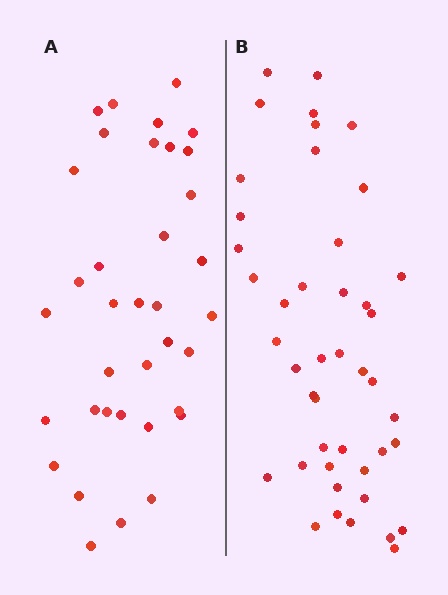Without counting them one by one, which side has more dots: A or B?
Region B (the right region) has more dots.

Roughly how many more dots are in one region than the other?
Region B has roughly 8 or so more dots than region A.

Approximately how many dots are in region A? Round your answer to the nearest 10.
About 40 dots. (The exact count is 36, which rounds to 40.)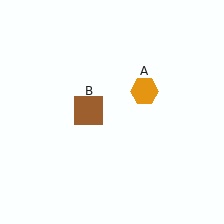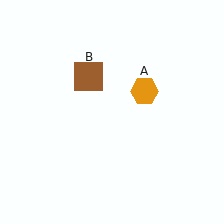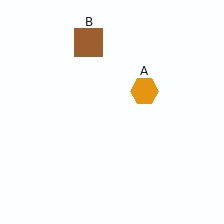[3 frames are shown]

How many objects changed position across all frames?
1 object changed position: brown square (object B).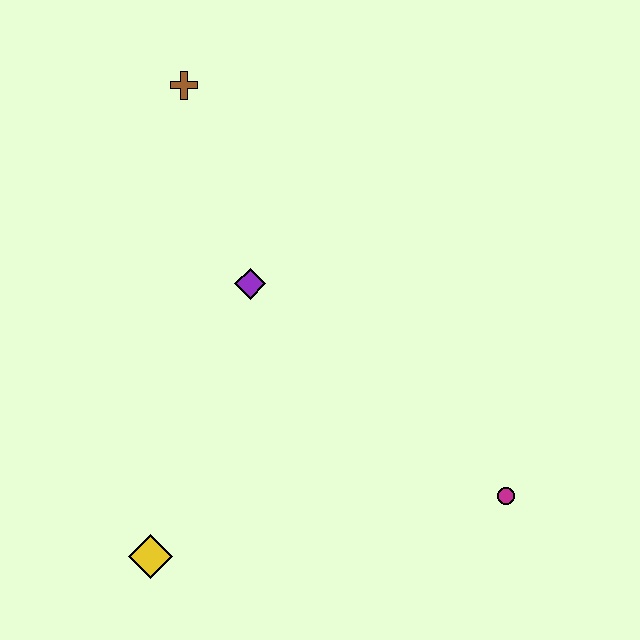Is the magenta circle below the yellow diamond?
No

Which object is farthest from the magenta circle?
The brown cross is farthest from the magenta circle.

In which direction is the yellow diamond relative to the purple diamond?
The yellow diamond is below the purple diamond.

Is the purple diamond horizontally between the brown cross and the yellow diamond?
No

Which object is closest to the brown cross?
The purple diamond is closest to the brown cross.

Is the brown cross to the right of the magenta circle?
No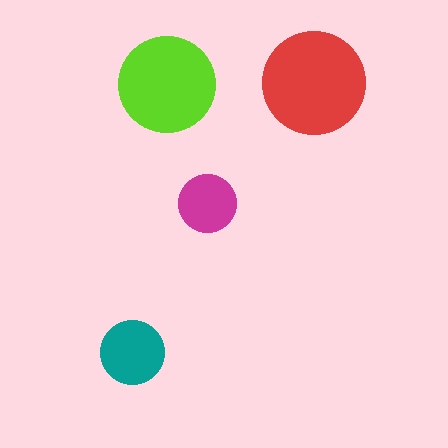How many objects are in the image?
There are 4 objects in the image.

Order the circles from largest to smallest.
the red one, the lime one, the teal one, the magenta one.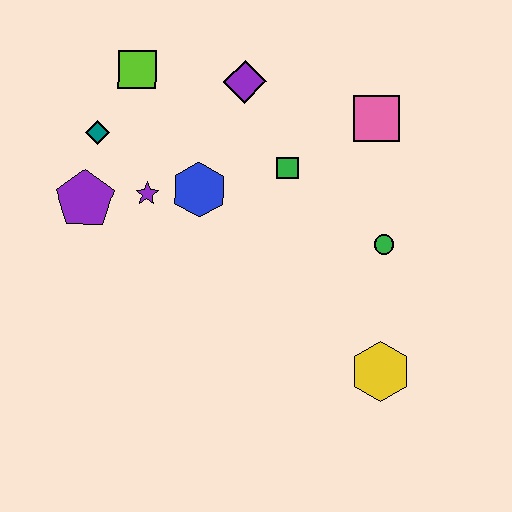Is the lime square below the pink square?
No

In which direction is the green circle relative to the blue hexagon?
The green circle is to the right of the blue hexagon.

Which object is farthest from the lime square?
The yellow hexagon is farthest from the lime square.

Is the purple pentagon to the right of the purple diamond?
No